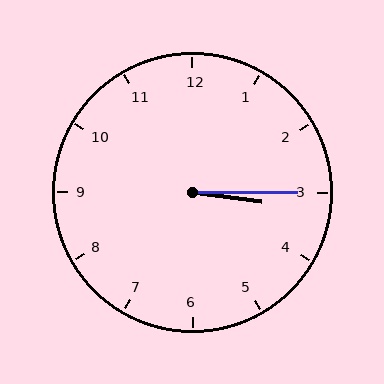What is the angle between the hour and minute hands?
Approximately 8 degrees.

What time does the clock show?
3:15.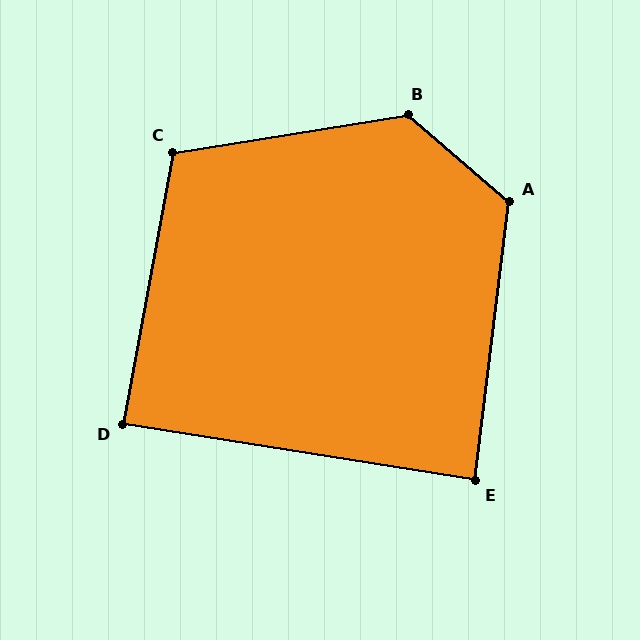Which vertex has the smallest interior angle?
E, at approximately 88 degrees.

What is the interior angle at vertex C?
Approximately 109 degrees (obtuse).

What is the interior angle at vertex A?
Approximately 124 degrees (obtuse).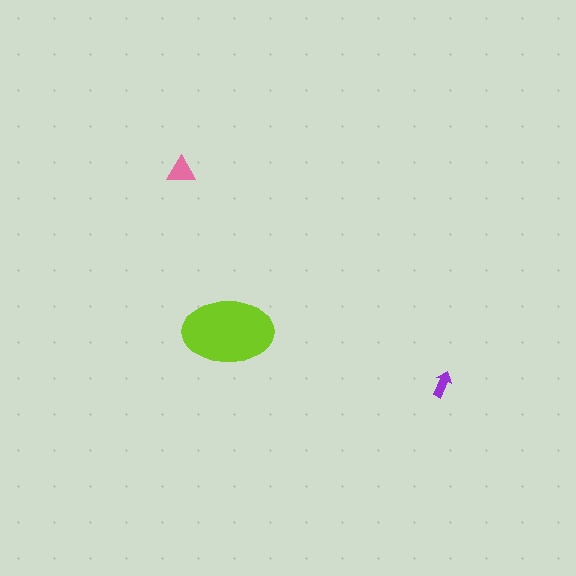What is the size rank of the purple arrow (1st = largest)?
3rd.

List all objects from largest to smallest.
The lime ellipse, the pink triangle, the purple arrow.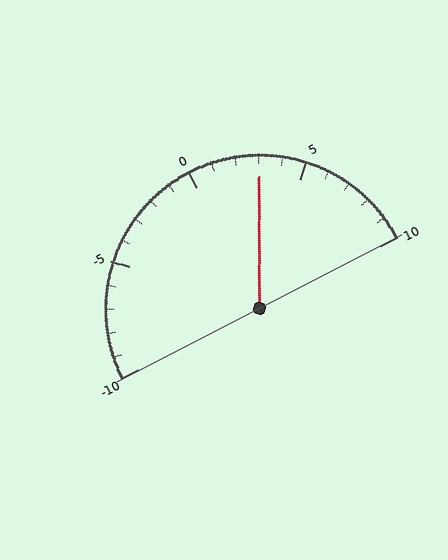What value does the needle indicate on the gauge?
The needle indicates approximately 3.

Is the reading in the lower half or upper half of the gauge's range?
The reading is in the upper half of the range (-10 to 10).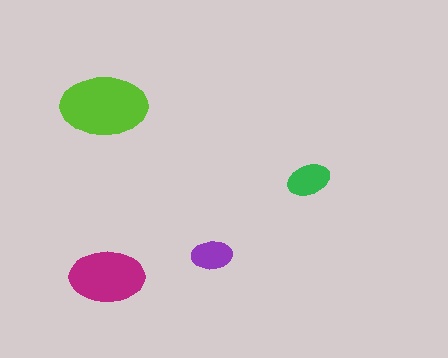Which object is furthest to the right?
The green ellipse is rightmost.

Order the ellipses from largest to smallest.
the lime one, the magenta one, the green one, the purple one.